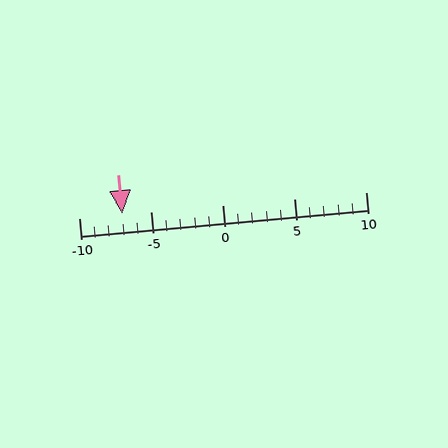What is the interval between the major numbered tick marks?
The major tick marks are spaced 5 units apart.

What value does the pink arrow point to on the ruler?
The pink arrow points to approximately -7.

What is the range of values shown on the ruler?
The ruler shows values from -10 to 10.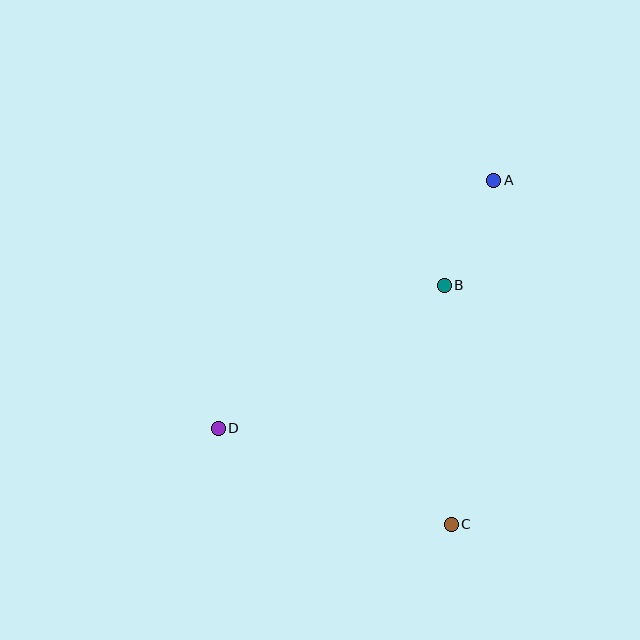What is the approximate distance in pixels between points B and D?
The distance between B and D is approximately 268 pixels.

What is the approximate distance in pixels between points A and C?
The distance between A and C is approximately 346 pixels.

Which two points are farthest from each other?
Points A and D are farthest from each other.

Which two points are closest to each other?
Points A and B are closest to each other.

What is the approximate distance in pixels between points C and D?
The distance between C and D is approximately 252 pixels.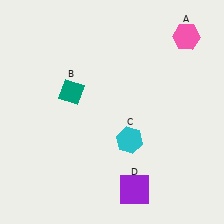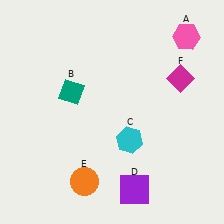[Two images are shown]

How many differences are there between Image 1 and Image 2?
There are 2 differences between the two images.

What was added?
An orange circle (E), a magenta diamond (F) were added in Image 2.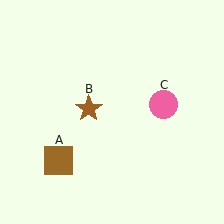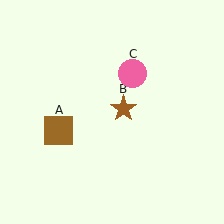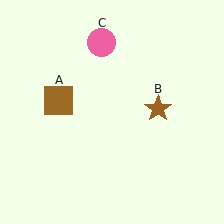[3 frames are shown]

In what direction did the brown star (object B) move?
The brown star (object B) moved right.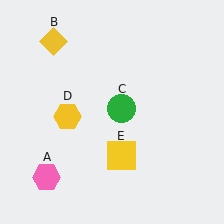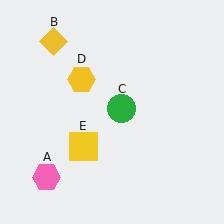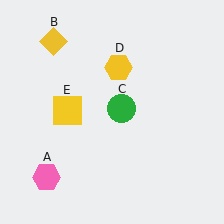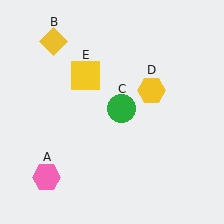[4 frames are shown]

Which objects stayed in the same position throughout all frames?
Pink hexagon (object A) and yellow diamond (object B) and green circle (object C) remained stationary.